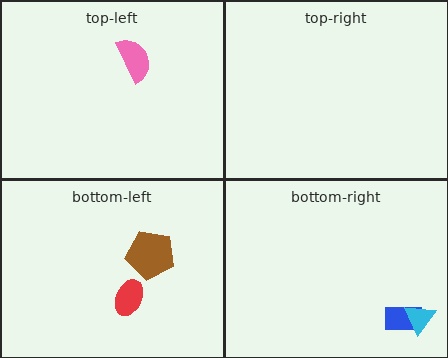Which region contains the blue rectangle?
The bottom-right region.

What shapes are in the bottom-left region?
The red ellipse, the brown pentagon.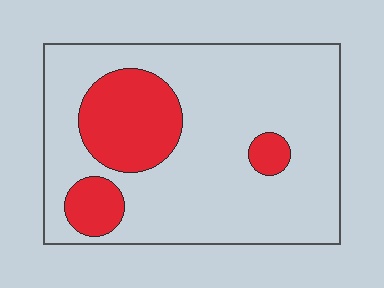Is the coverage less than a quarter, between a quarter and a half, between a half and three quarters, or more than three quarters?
Less than a quarter.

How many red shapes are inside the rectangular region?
3.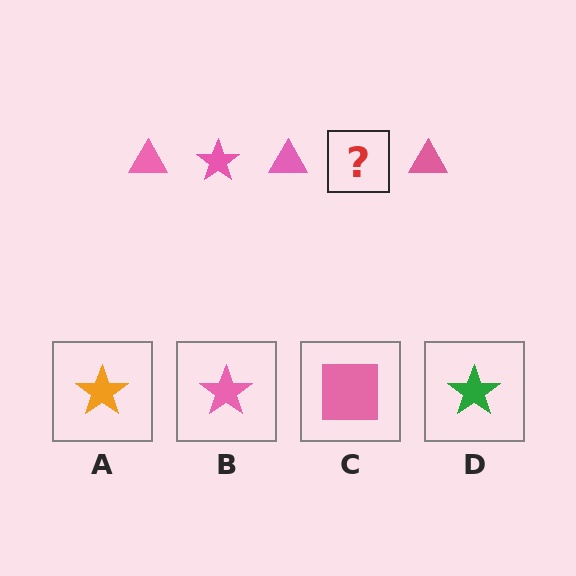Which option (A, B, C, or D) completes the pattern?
B.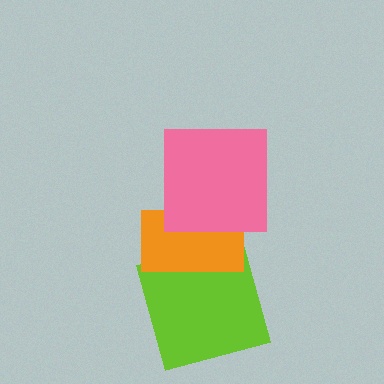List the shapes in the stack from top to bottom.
From top to bottom: the pink square, the orange rectangle, the lime square.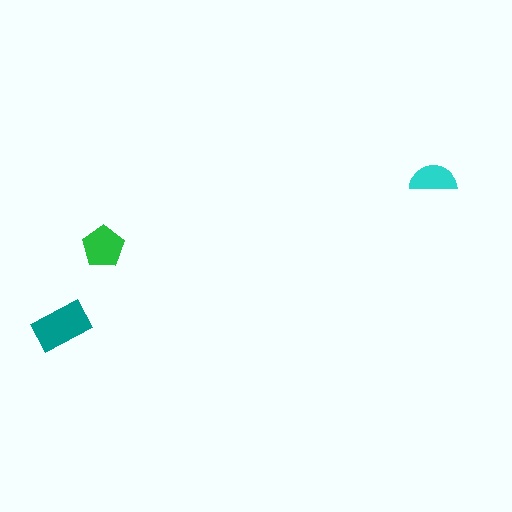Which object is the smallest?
The cyan semicircle.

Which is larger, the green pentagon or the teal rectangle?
The teal rectangle.